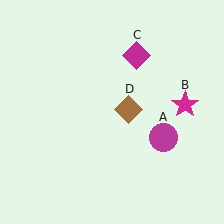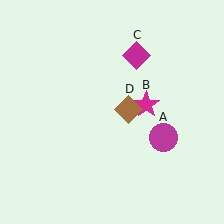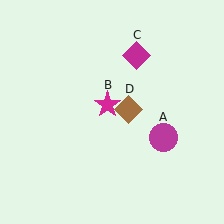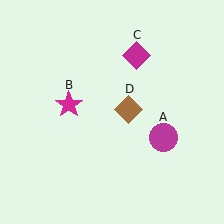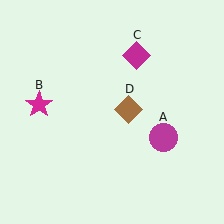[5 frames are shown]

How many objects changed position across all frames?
1 object changed position: magenta star (object B).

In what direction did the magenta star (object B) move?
The magenta star (object B) moved left.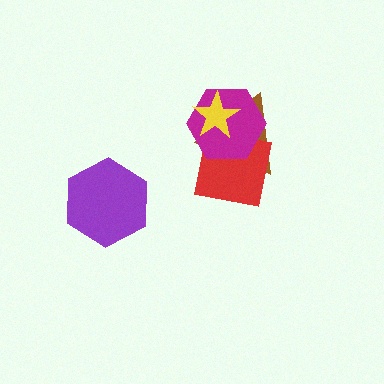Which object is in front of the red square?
The magenta hexagon is in front of the red square.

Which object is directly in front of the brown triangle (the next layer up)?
The red square is directly in front of the brown triangle.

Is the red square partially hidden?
Yes, it is partially covered by another shape.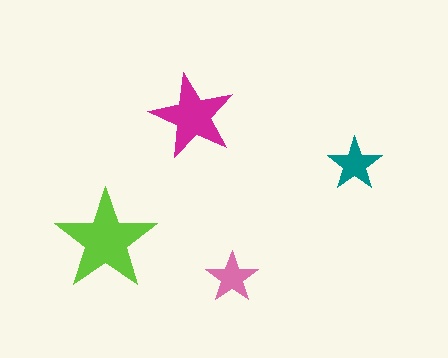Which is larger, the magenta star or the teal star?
The magenta one.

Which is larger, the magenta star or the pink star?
The magenta one.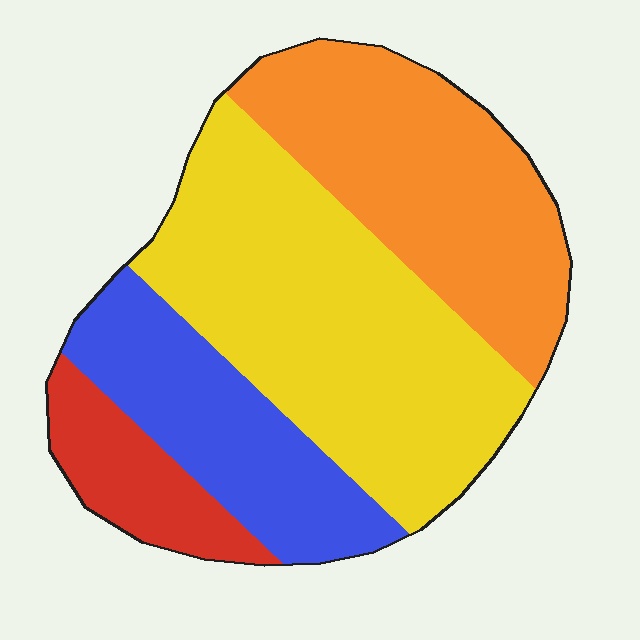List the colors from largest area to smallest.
From largest to smallest: yellow, orange, blue, red.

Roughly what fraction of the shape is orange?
Orange covers about 30% of the shape.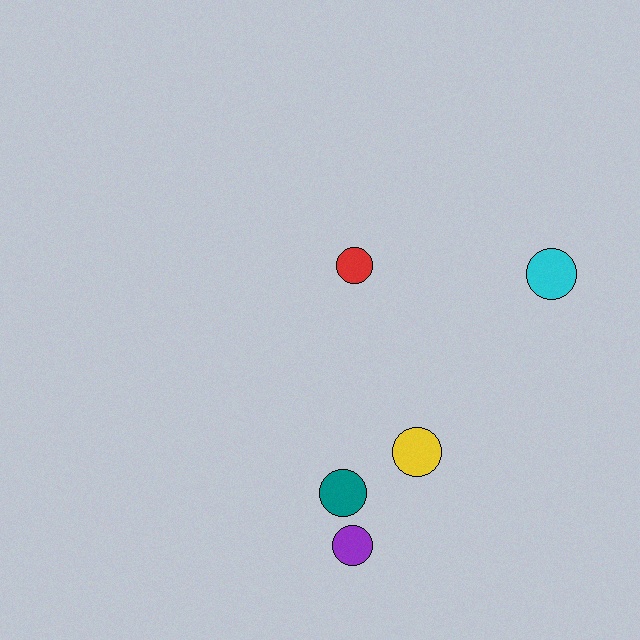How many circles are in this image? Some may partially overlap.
There are 5 circles.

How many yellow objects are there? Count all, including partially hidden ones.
There is 1 yellow object.